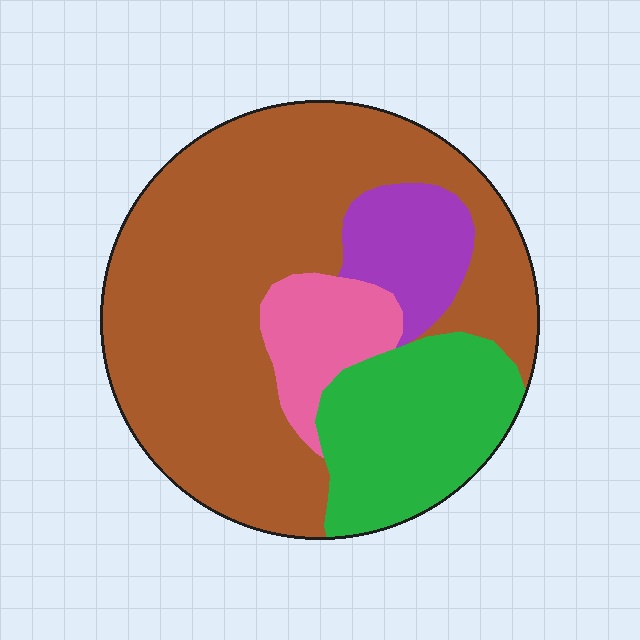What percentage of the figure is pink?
Pink takes up about one tenth (1/10) of the figure.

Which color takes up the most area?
Brown, at roughly 60%.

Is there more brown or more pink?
Brown.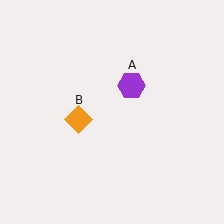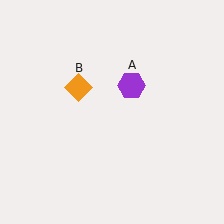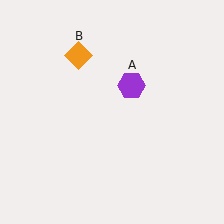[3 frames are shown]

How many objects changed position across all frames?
1 object changed position: orange diamond (object B).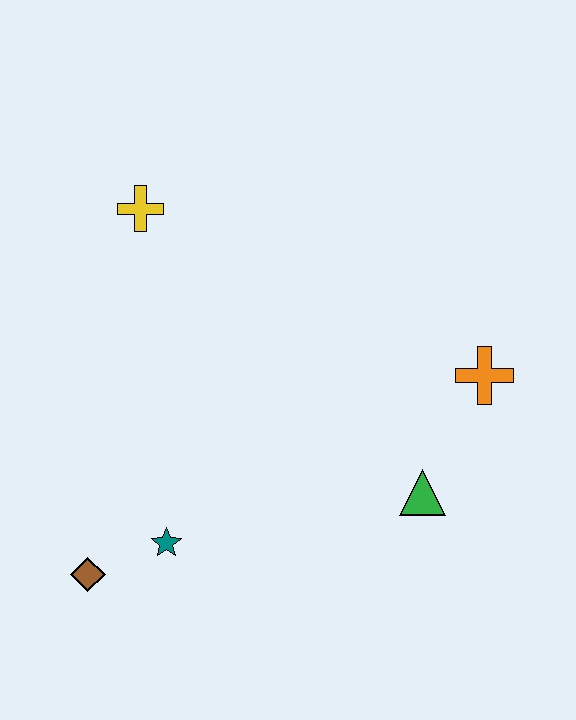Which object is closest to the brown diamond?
The teal star is closest to the brown diamond.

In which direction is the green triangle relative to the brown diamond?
The green triangle is to the right of the brown diamond.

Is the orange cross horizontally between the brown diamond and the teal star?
No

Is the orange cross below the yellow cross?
Yes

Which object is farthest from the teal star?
The orange cross is farthest from the teal star.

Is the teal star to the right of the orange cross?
No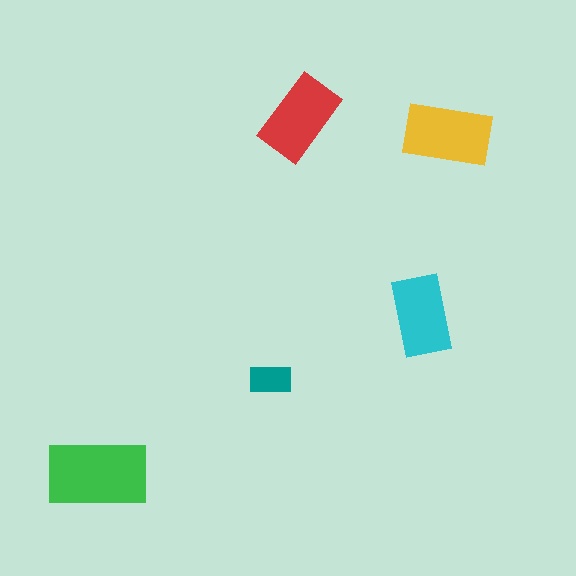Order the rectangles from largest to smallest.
the green one, the yellow one, the red one, the cyan one, the teal one.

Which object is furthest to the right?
The yellow rectangle is rightmost.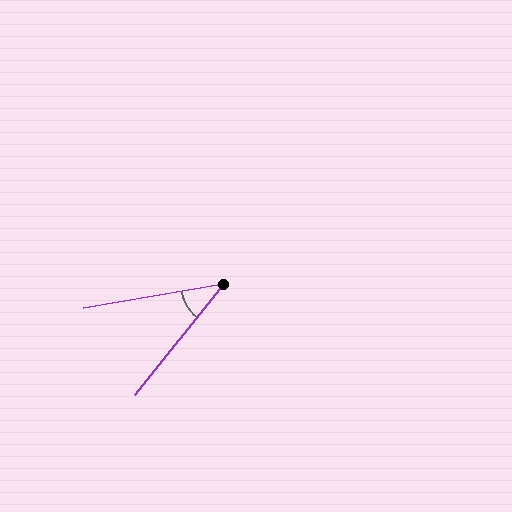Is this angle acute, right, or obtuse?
It is acute.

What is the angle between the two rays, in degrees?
Approximately 41 degrees.